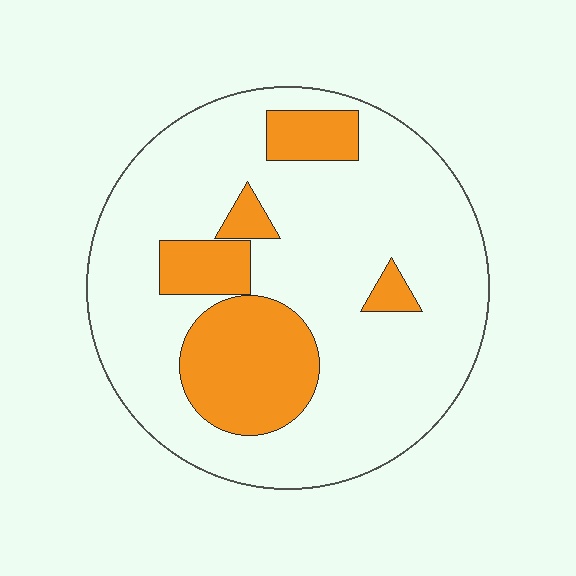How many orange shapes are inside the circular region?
5.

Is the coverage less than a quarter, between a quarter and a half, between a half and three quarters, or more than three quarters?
Less than a quarter.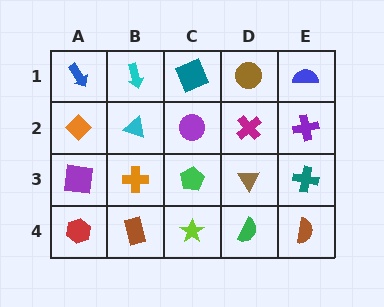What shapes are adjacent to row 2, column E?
A blue semicircle (row 1, column E), a teal cross (row 3, column E), a magenta cross (row 2, column D).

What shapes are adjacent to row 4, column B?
An orange cross (row 3, column B), a red hexagon (row 4, column A), a lime star (row 4, column C).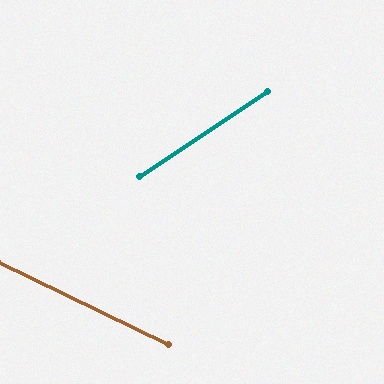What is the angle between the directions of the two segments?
Approximately 60 degrees.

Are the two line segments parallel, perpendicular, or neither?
Neither parallel nor perpendicular — they differ by about 60°.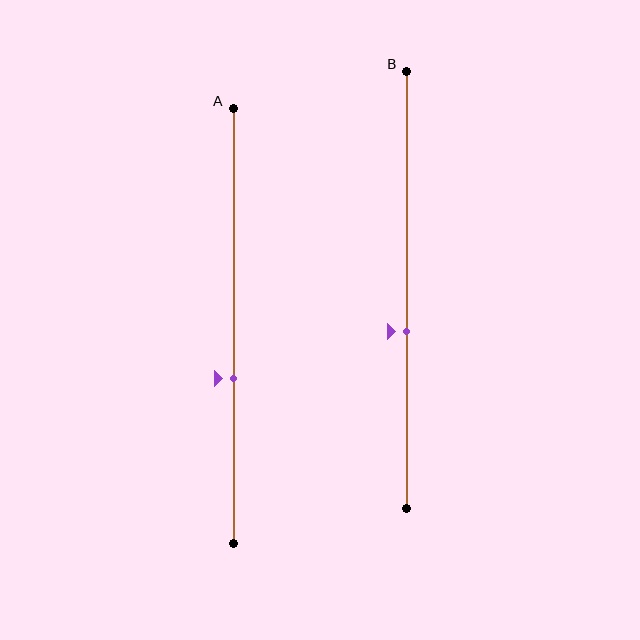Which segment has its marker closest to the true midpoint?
Segment B has its marker closest to the true midpoint.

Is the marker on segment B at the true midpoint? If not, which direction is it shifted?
No, the marker on segment B is shifted downward by about 10% of the segment length.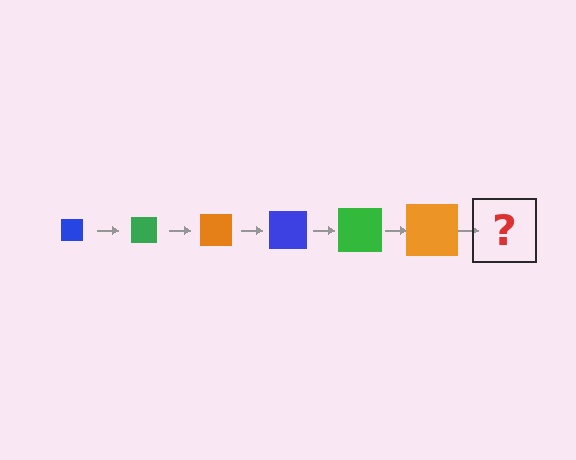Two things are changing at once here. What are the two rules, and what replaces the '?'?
The two rules are that the square grows larger each step and the color cycles through blue, green, and orange. The '?' should be a blue square, larger than the previous one.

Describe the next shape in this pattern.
It should be a blue square, larger than the previous one.